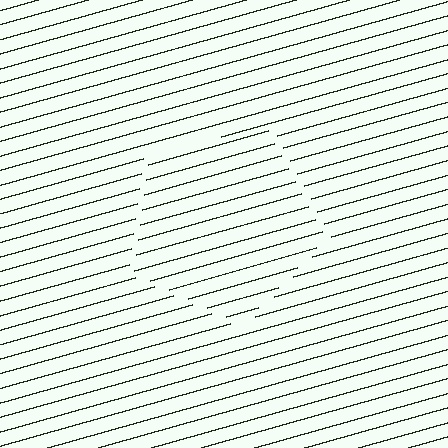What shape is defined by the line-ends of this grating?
An illusory pentagon. The interior of the shape contains the same grating, shifted by half a period — the contour is defined by the phase discontinuity where line-ends from the inner and outer gratings abut.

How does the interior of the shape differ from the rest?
The interior of the shape contains the same grating, shifted by half a period — the contour is defined by the phase discontinuity where line-ends from the inner and outer gratings abut.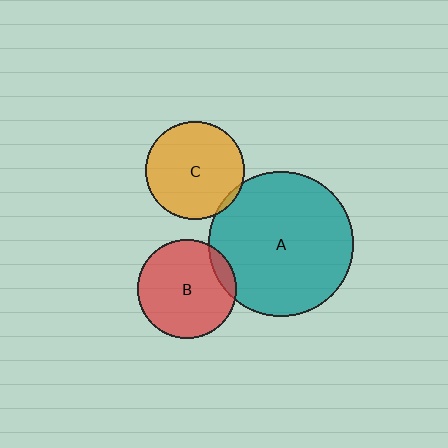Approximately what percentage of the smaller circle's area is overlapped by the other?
Approximately 5%.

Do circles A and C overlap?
Yes.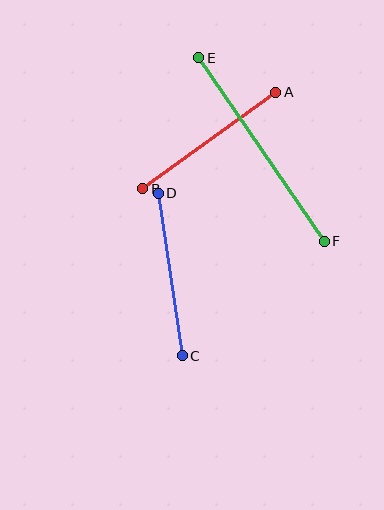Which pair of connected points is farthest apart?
Points E and F are farthest apart.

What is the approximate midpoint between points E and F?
The midpoint is at approximately (261, 149) pixels.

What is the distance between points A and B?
The distance is approximately 164 pixels.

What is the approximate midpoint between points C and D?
The midpoint is at approximately (170, 274) pixels.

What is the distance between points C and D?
The distance is approximately 164 pixels.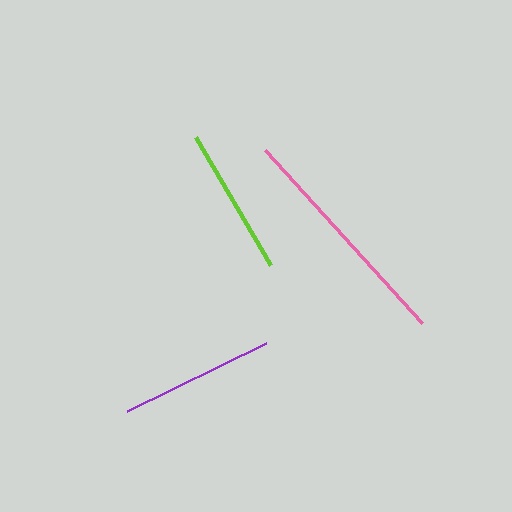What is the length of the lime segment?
The lime segment is approximately 147 pixels long.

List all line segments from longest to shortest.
From longest to shortest: pink, purple, lime.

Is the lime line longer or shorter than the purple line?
The purple line is longer than the lime line.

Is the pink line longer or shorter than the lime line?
The pink line is longer than the lime line.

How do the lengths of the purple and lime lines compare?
The purple and lime lines are approximately the same length.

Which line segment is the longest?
The pink line is the longest at approximately 234 pixels.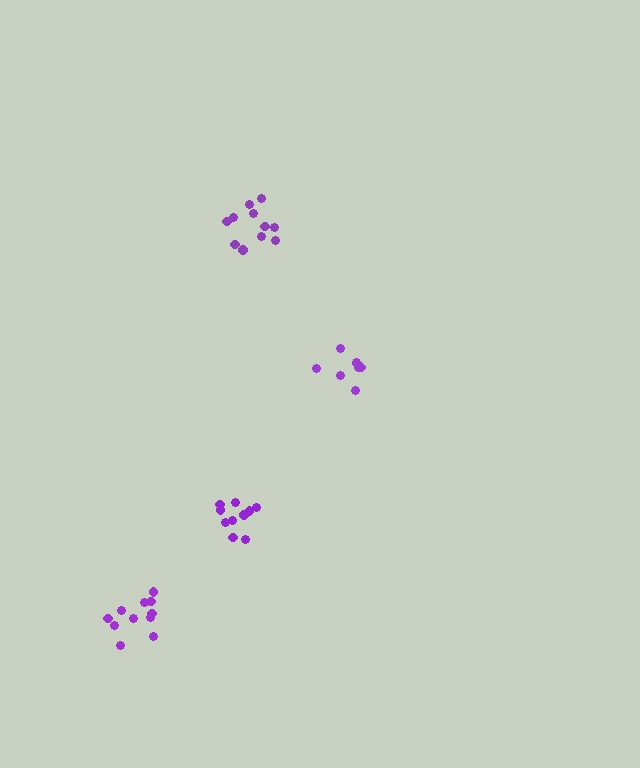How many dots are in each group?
Group 1: 11 dots, Group 2: 9 dots, Group 3: 11 dots, Group 4: 10 dots (41 total).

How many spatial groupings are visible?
There are 4 spatial groupings.